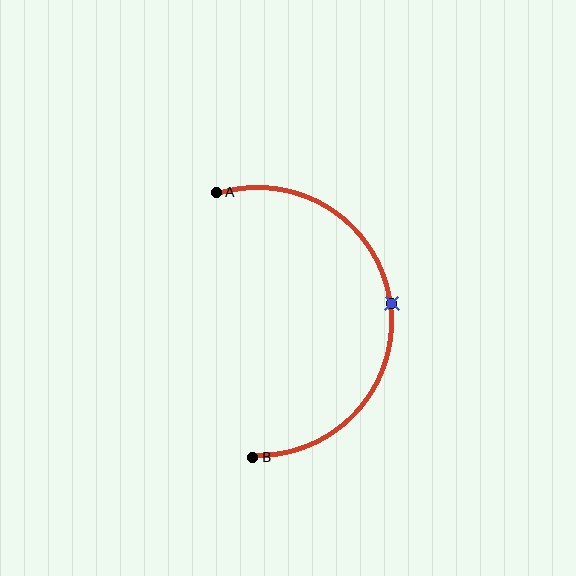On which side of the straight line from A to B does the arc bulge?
The arc bulges to the right of the straight line connecting A and B.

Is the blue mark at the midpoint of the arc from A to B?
Yes. The blue mark lies on the arc at equal arc-length from both A and B — it is the arc midpoint.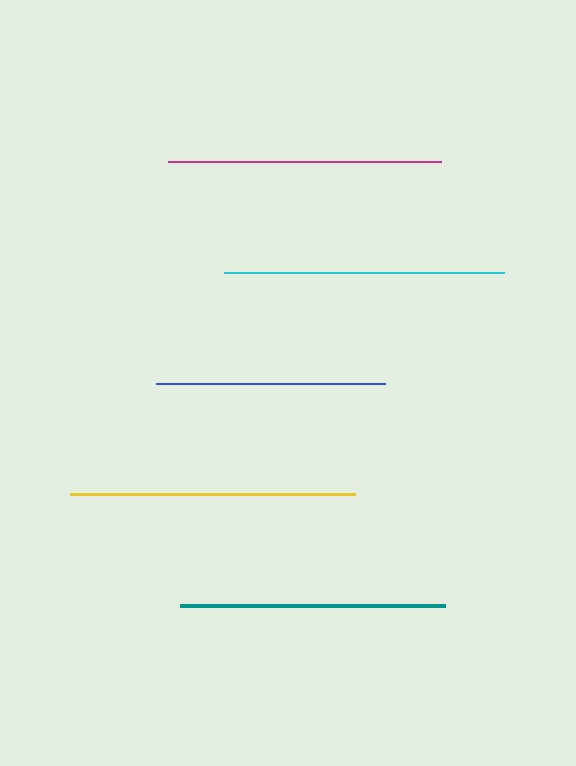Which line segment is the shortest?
The blue line is the shortest at approximately 229 pixels.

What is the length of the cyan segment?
The cyan segment is approximately 280 pixels long.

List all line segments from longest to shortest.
From longest to shortest: yellow, cyan, magenta, teal, blue.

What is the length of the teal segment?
The teal segment is approximately 265 pixels long.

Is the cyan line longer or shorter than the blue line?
The cyan line is longer than the blue line.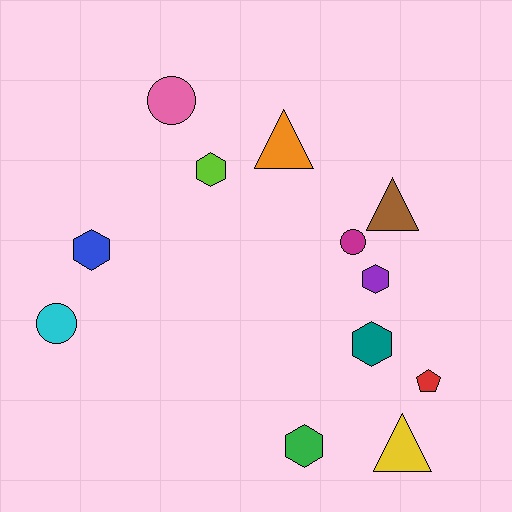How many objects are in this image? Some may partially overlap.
There are 12 objects.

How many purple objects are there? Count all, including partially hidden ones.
There is 1 purple object.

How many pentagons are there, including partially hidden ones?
There is 1 pentagon.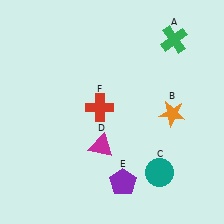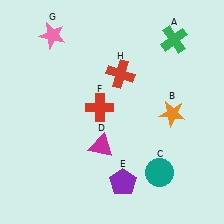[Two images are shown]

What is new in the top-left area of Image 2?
A pink star (G) was added in the top-left area of Image 2.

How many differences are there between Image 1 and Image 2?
There are 2 differences between the two images.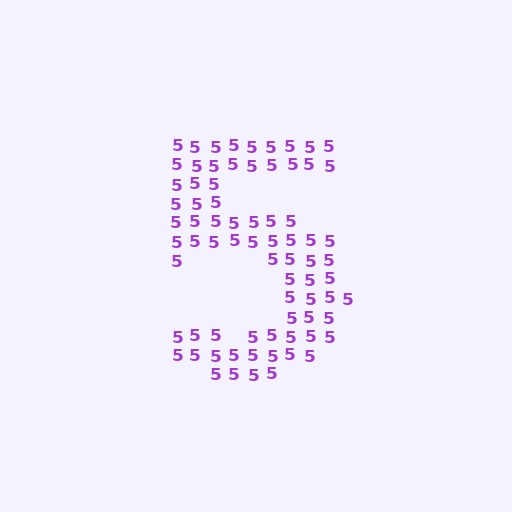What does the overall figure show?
The overall figure shows the digit 5.